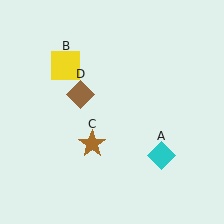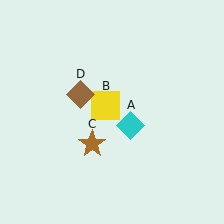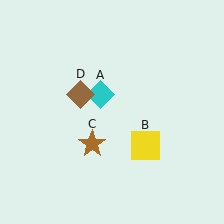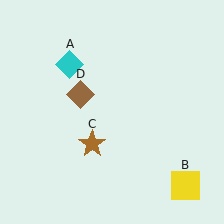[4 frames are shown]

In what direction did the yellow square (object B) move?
The yellow square (object B) moved down and to the right.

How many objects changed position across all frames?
2 objects changed position: cyan diamond (object A), yellow square (object B).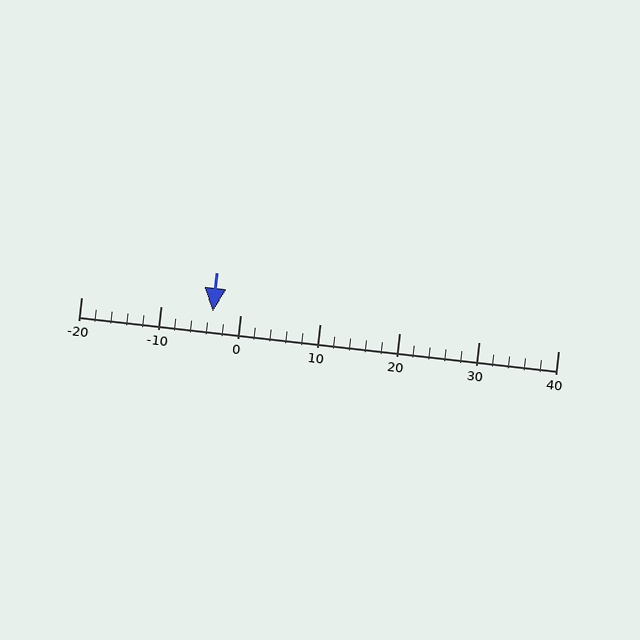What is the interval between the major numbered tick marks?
The major tick marks are spaced 10 units apart.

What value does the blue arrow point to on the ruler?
The blue arrow points to approximately -3.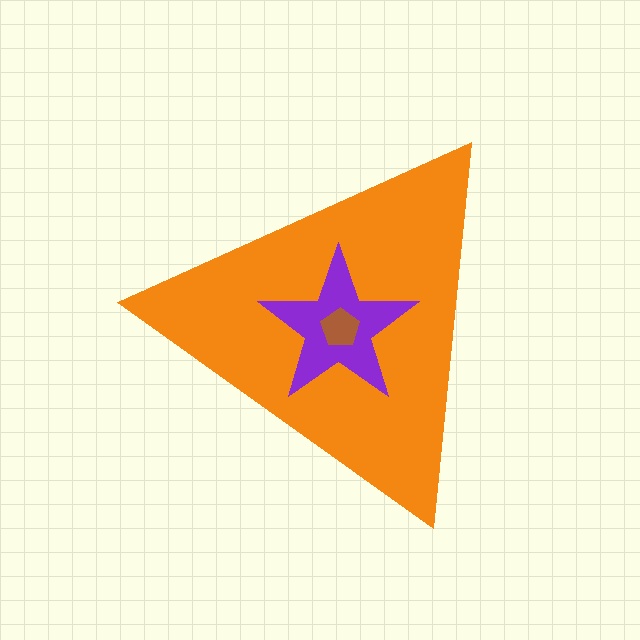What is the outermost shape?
The orange triangle.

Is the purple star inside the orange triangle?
Yes.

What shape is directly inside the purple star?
The brown pentagon.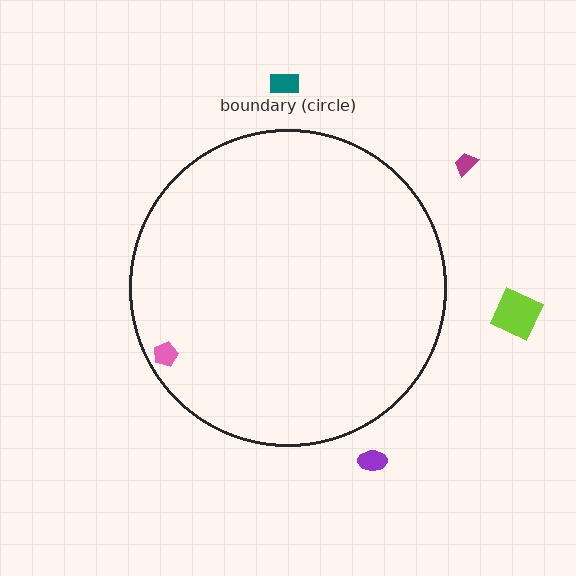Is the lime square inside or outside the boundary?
Outside.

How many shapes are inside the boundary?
1 inside, 4 outside.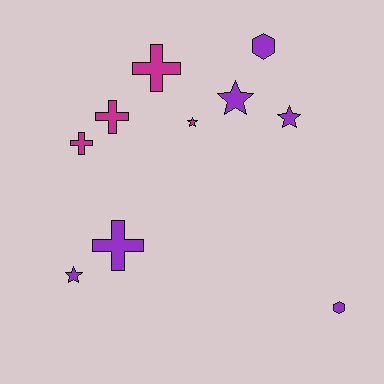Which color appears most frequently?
Purple, with 6 objects.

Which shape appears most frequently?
Star, with 4 objects.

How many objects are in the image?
There are 10 objects.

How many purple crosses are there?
There is 1 purple cross.